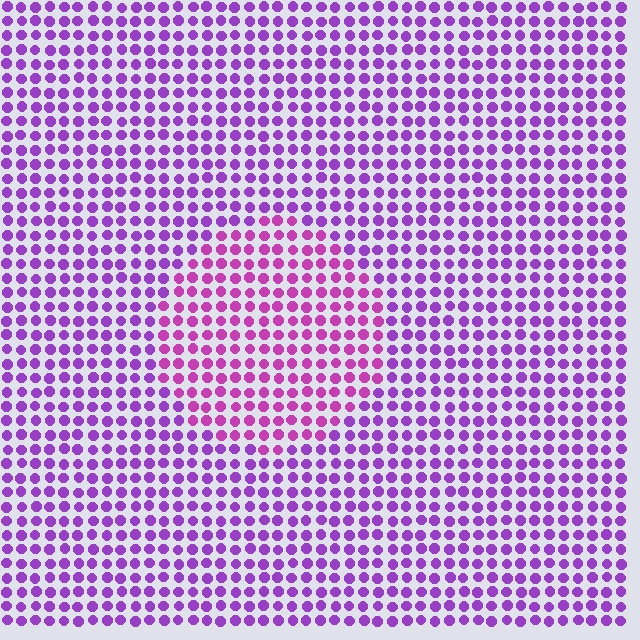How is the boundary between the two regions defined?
The boundary is defined purely by a slight shift in hue (about 28 degrees). Spacing, size, and orientation are identical on both sides.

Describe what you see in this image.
The image is filled with small purple elements in a uniform arrangement. A circle-shaped region is visible where the elements are tinted to a slightly different hue, forming a subtle color boundary.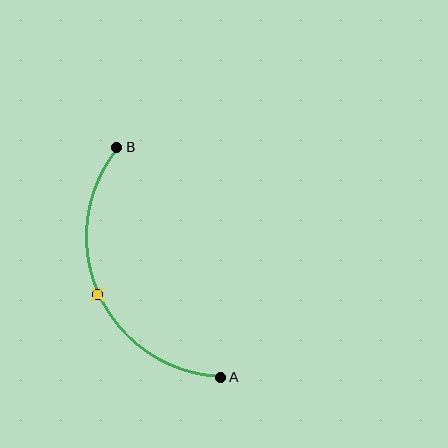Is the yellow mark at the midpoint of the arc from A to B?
Yes. The yellow mark lies on the arc at equal arc-length from both A and B — it is the arc midpoint.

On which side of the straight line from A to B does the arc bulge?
The arc bulges to the left of the straight line connecting A and B.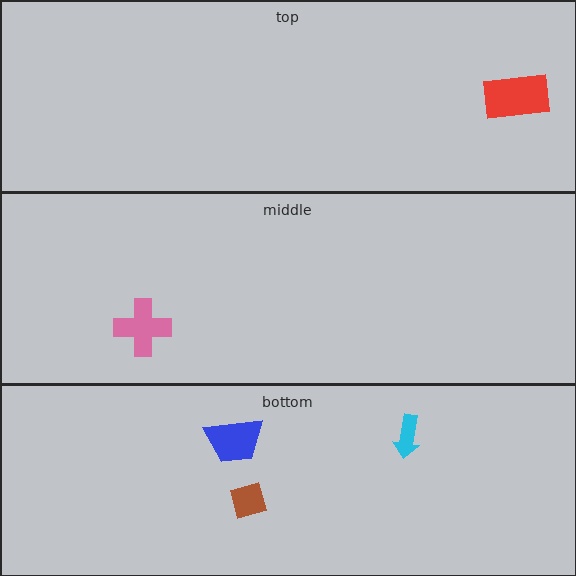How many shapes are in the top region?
1.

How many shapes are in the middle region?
1.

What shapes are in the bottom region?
The brown square, the cyan arrow, the blue trapezoid.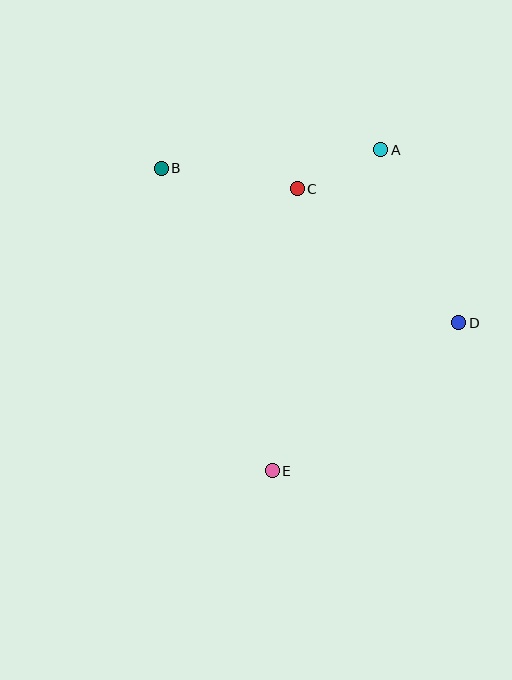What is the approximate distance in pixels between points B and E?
The distance between B and E is approximately 323 pixels.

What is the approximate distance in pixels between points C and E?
The distance between C and E is approximately 283 pixels.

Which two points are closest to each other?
Points A and C are closest to each other.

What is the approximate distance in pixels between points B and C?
The distance between B and C is approximately 137 pixels.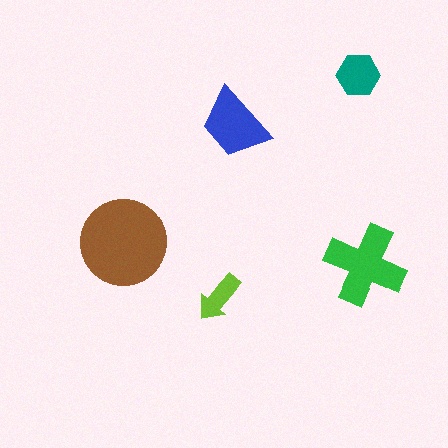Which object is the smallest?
The lime arrow.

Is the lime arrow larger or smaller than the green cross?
Smaller.